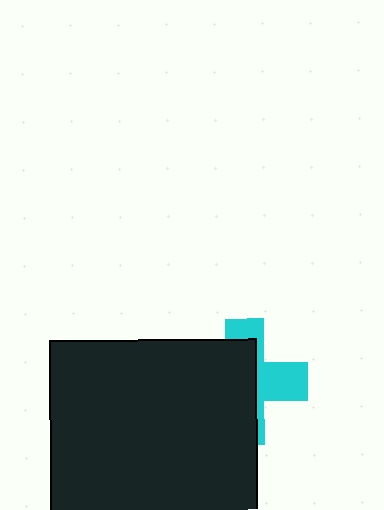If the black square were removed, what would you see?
You would see the complete cyan cross.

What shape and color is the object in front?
The object in front is a black square.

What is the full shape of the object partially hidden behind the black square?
The partially hidden object is a cyan cross.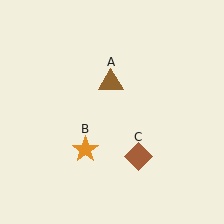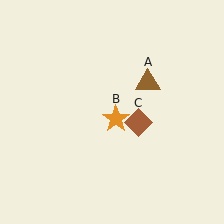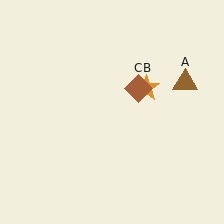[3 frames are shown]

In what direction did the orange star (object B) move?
The orange star (object B) moved up and to the right.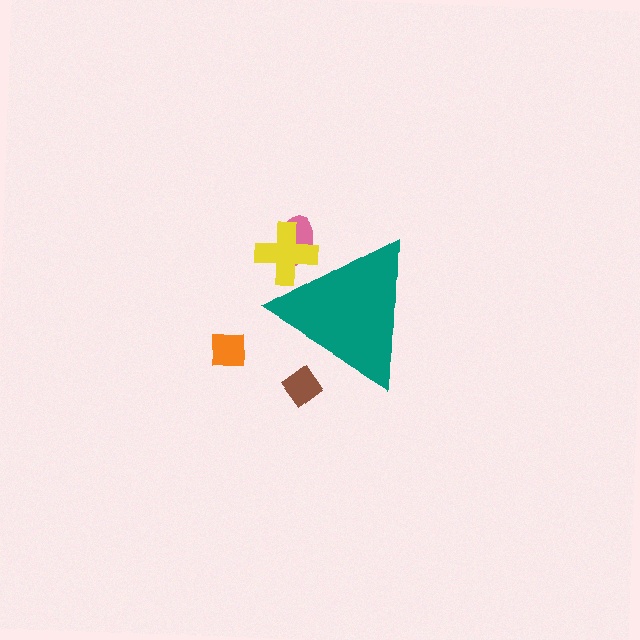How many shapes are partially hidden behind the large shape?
3 shapes are partially hidden.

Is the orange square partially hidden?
No, the orange square is fully visible.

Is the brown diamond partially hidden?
Yes, the brown diamond is partially hidden behind the teal triangle.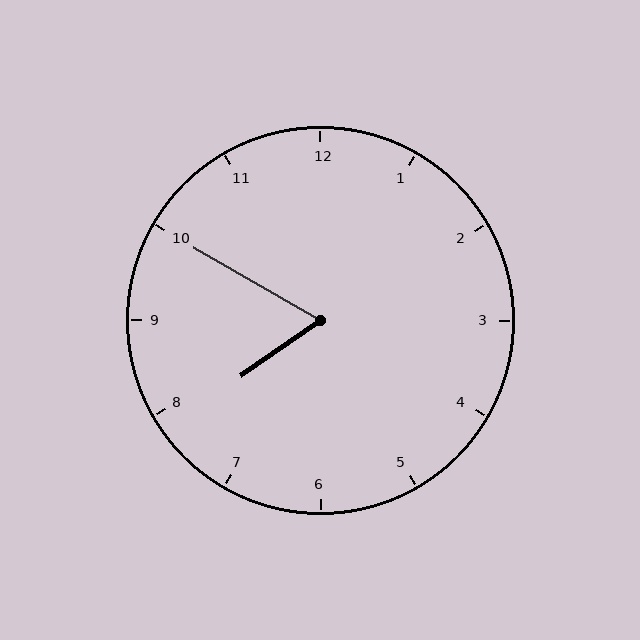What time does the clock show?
7:50.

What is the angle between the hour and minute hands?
Approximately 65 degrees.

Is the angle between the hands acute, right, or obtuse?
It is acute.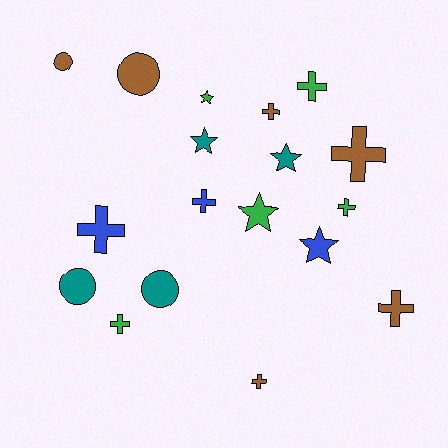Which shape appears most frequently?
Cross, with 9 objects.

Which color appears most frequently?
Brown, with 6 objects.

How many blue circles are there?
There are no blue circles.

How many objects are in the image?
There are 18 objects.